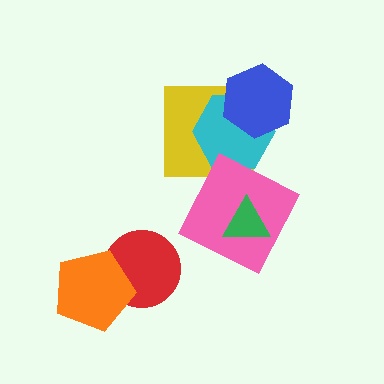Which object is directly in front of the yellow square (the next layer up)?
The cyan hexagon is directly in front of the yellow square.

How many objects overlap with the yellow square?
2 objects overlap with the yellow square.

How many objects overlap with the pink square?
1 object overlaps with the pink square.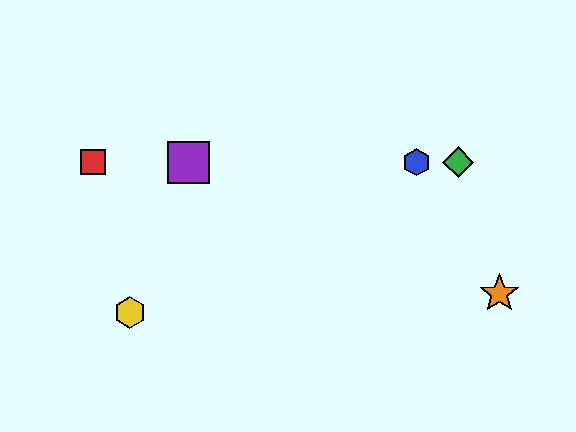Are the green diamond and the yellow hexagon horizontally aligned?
No, the green diamond is at y≈162 and the yellow hexagon is at y≈312.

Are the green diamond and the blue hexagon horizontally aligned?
Yes, both are at y≈162.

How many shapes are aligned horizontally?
4 shapes (the red square, the blue hexagon, the green diamond, the purple square) are aligned horizontally.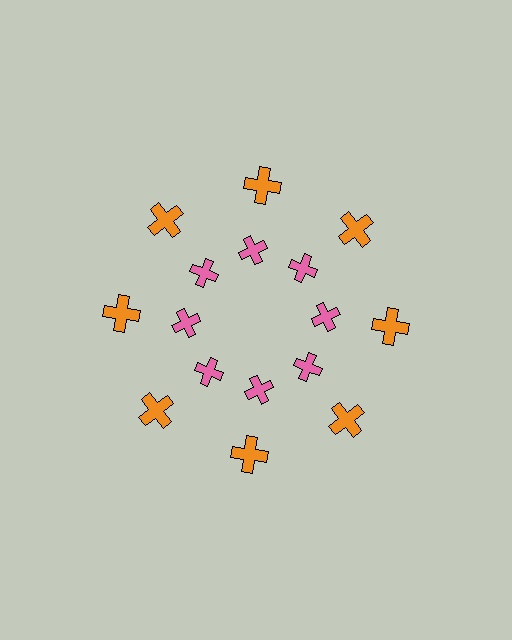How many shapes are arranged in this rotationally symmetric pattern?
There are 16 shapes, arranged in 8 groups of 2.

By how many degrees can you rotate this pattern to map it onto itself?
The pattern maps onto itself every 45 degrees of rotation.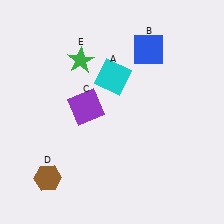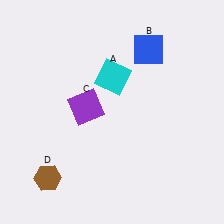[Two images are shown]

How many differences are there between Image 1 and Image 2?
There is 1 difference between the two images.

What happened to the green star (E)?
The green star (E) was removed in Image 2. It was in the top-left area of Image 1.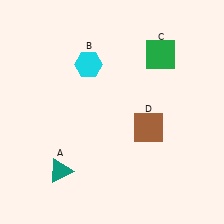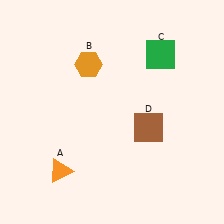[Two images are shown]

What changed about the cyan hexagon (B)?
In Image 1, B is cyan. In Image 2, it changed to orange.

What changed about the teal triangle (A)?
In Image 1, A is teal. In Image 2, it changed to orange.